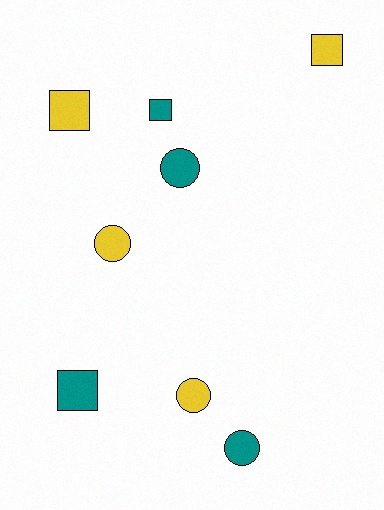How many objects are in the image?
There are 8 objects.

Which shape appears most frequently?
Circle, with 4 objects.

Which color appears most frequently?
Teal, with 4 objects.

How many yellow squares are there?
There are 2 yellow squares.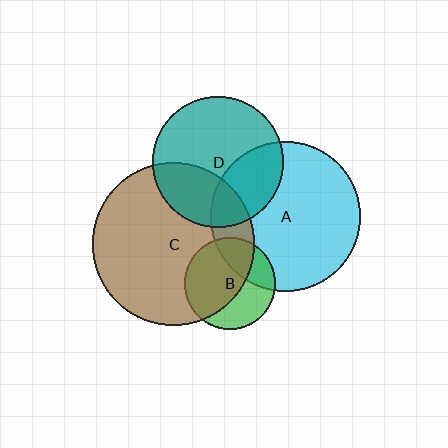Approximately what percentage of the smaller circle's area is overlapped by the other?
Approximately 30%.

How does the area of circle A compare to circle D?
Approximately 1.3 times.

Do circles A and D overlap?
Yes.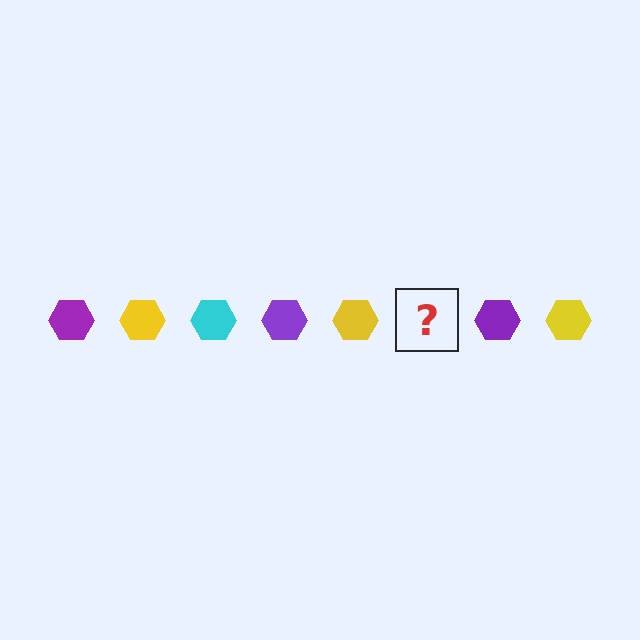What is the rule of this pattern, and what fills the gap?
The rule is that the pattern cycles through purple, yellow, cyan hexagons. The gap should be filled with a cyan hexagon.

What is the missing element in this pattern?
The missing element is a cyan hexagon.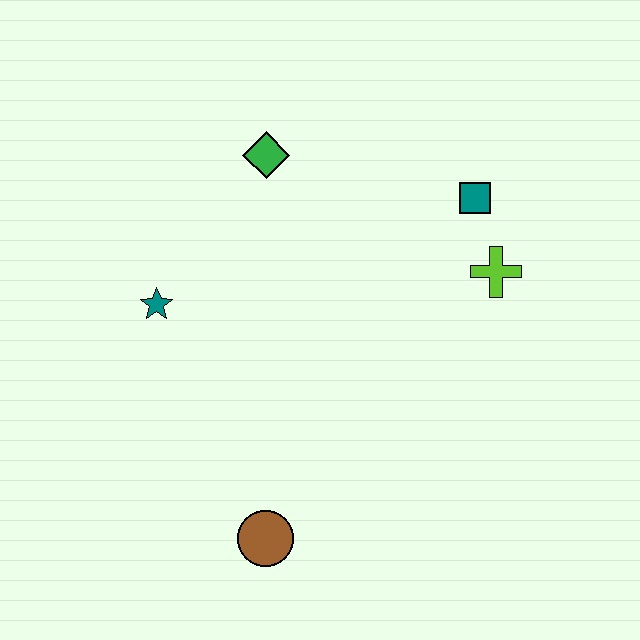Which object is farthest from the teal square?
The brown circle is farthest from the teal square.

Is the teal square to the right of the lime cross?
No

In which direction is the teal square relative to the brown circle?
The teal square is above the brown circle.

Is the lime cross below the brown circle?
No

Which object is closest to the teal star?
The green diamond is closest to the teal star.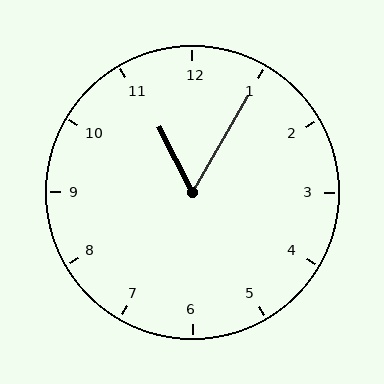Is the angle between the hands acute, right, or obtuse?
It is acute.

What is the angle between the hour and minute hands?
Approximately 58 degrees.